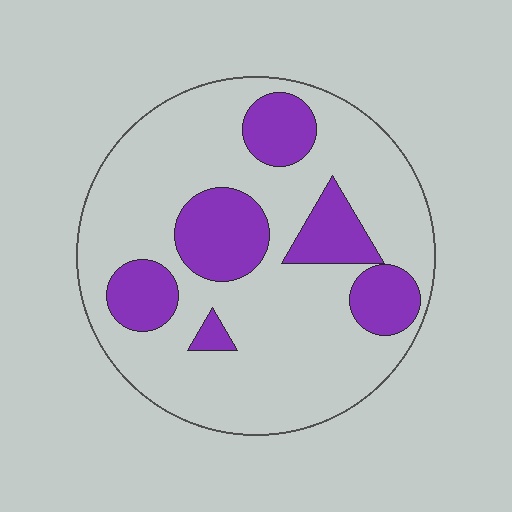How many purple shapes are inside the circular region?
6.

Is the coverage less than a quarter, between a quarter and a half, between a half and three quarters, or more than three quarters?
Between a quarter and a half.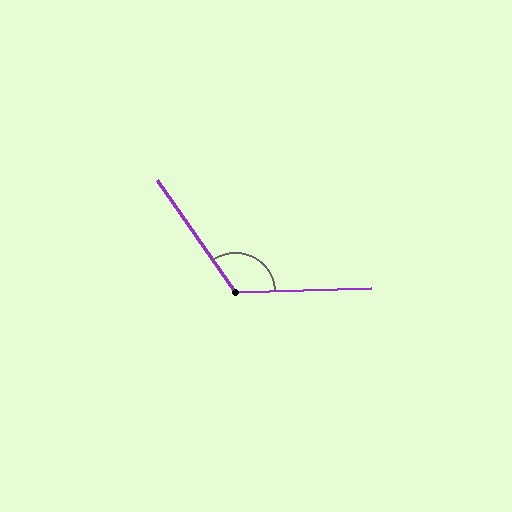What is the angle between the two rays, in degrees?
Approximately 124 degrees.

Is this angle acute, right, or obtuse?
It is obtuse.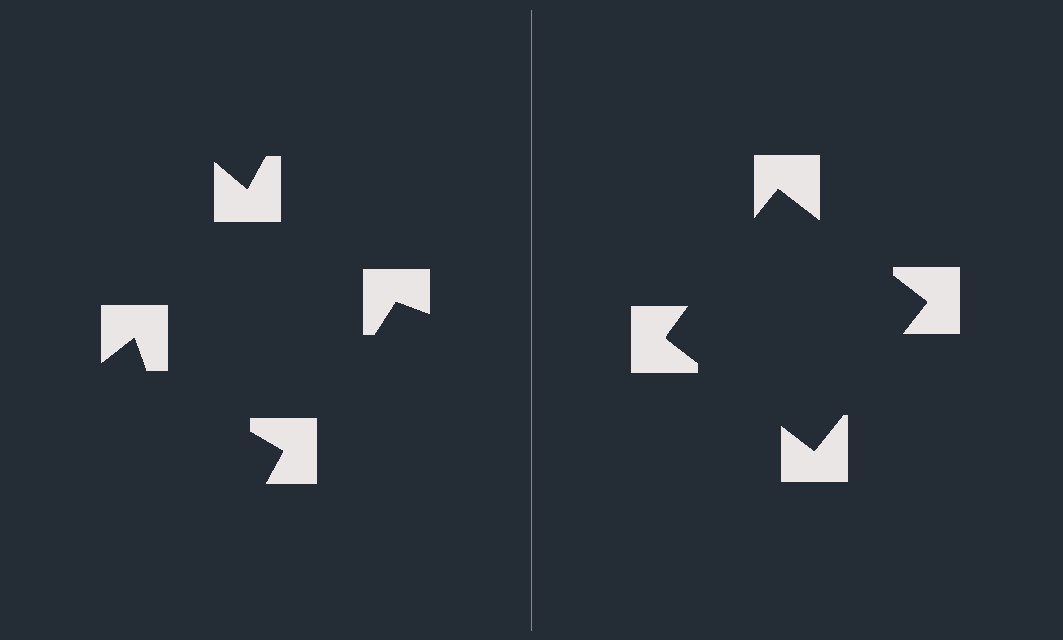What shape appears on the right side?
An illusory square.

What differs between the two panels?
The notched squares are positioned identically on both sides; only the wedge orientations differ. On the right they align to a square; on the left they are misaligned.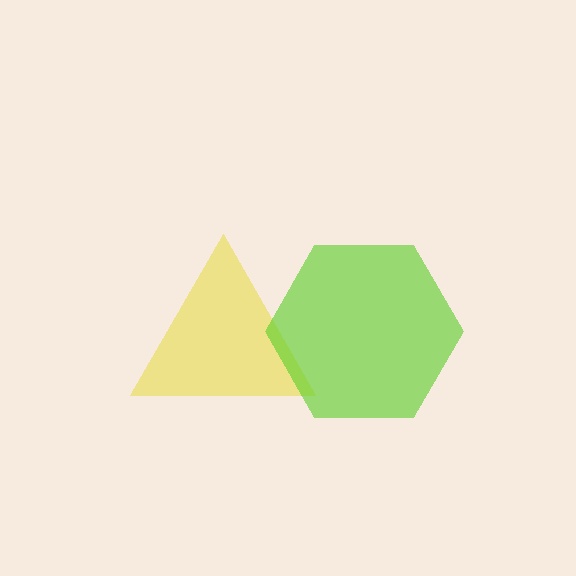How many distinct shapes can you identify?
There are 2 distinct shapes: a yellow triangle, a lime hexagon.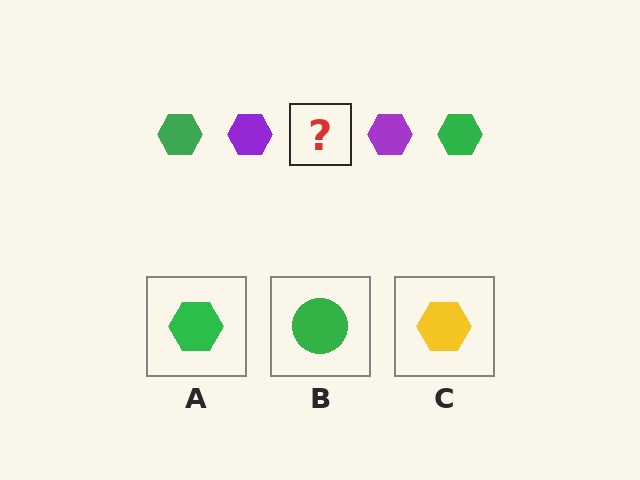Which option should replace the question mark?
Option A.